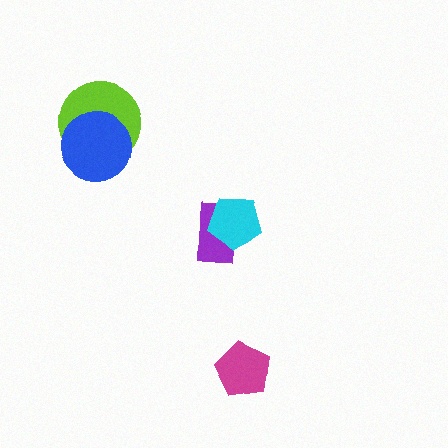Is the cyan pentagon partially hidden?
No, no other shape covers it.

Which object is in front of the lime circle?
The blue circle is in front of the lime circle.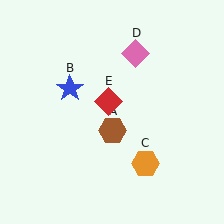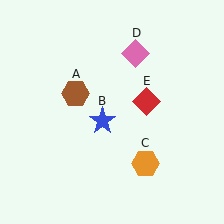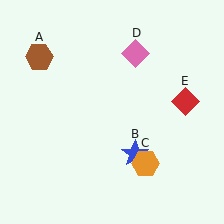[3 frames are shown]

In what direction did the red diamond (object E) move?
The red diamond (object E) moved right.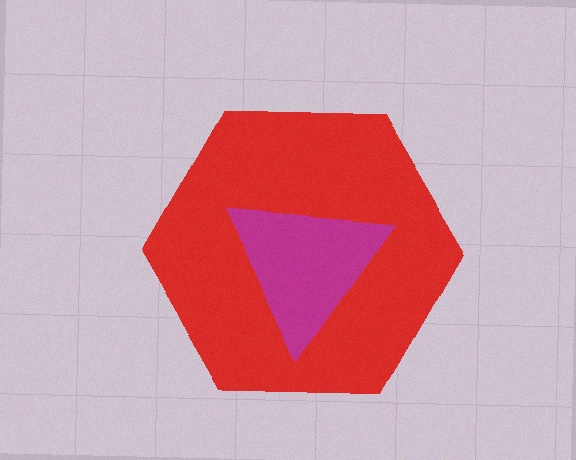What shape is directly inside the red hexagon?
The magenta triangle.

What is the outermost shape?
The red hexagon.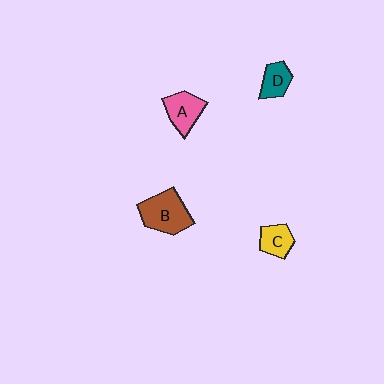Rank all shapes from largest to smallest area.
From largest to smallest: B (brown), A (pink), C (yellow), D (teal).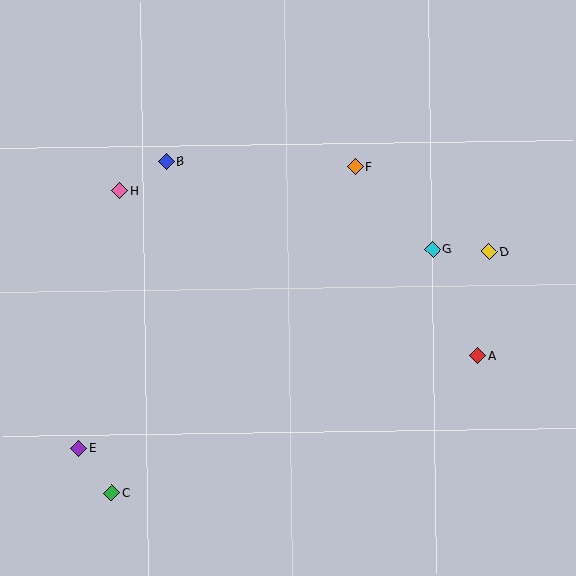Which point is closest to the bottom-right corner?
Point A is closest to the bottom-right corner.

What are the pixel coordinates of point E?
Point E is at (79, 448).